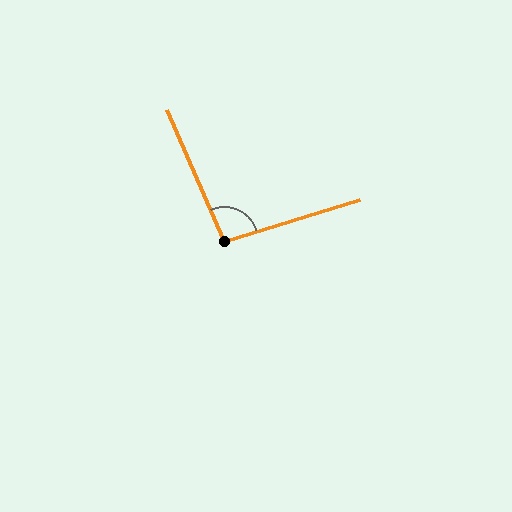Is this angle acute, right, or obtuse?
It is obtuse.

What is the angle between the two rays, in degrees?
Approximately 96 degrees.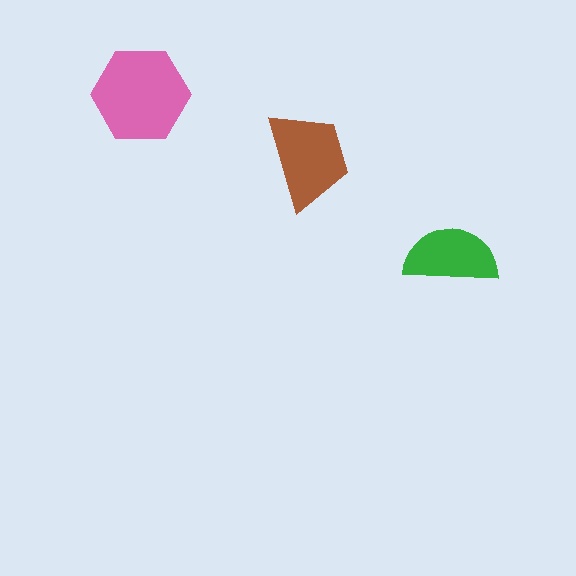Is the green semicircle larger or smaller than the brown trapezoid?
Smaller.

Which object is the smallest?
The green semicircle.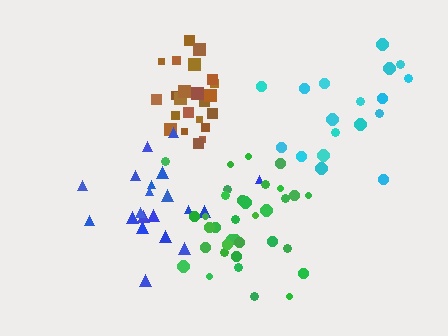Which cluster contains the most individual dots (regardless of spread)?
Green (35).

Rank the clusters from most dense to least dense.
brown, green, cyan, blue.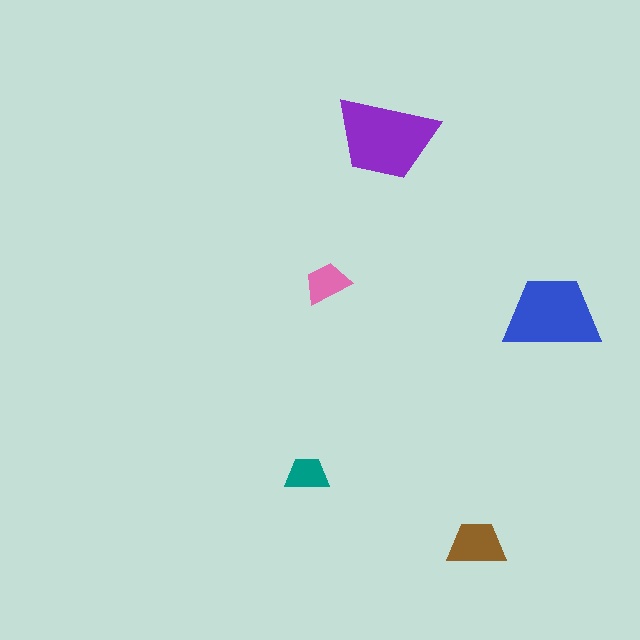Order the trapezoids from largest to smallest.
the purple one, the blue one, the brown one, the pink one, the teal one.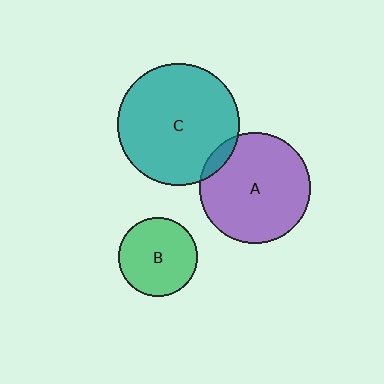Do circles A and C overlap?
Yes.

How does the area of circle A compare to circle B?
Approximately 2.0 times.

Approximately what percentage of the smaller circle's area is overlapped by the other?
Approximately 5%.